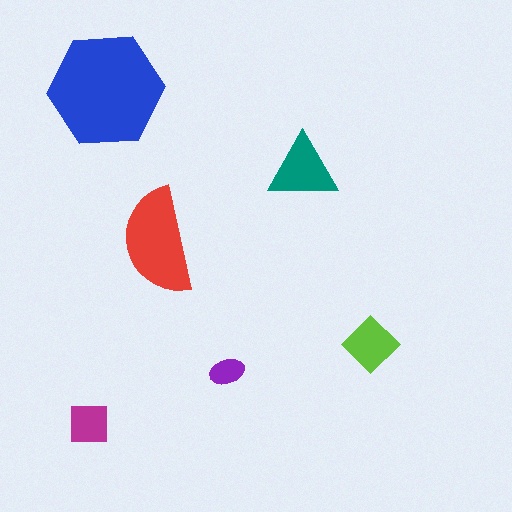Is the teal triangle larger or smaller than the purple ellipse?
Larger.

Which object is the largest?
The blue hexagon.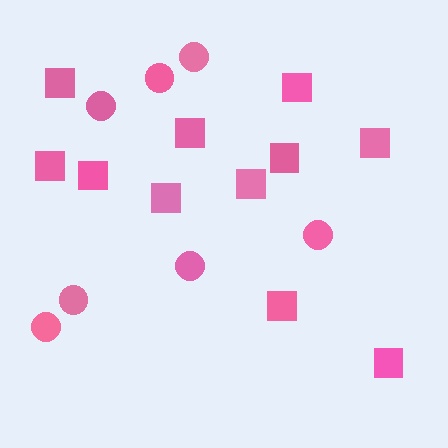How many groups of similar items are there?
There are 2 groups: one group of circles (7) and one group of squares (11).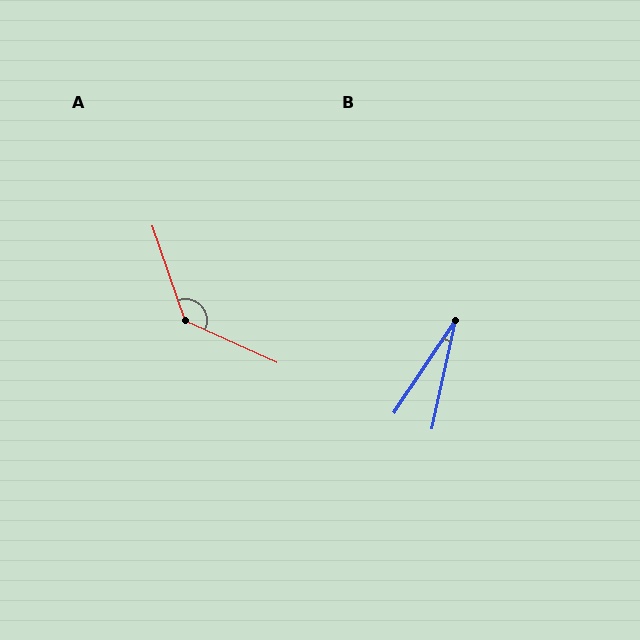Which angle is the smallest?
B, at approximately 21 degrees.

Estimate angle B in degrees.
Approximately 21 degrees.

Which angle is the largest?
A, at approximately 133 degrees.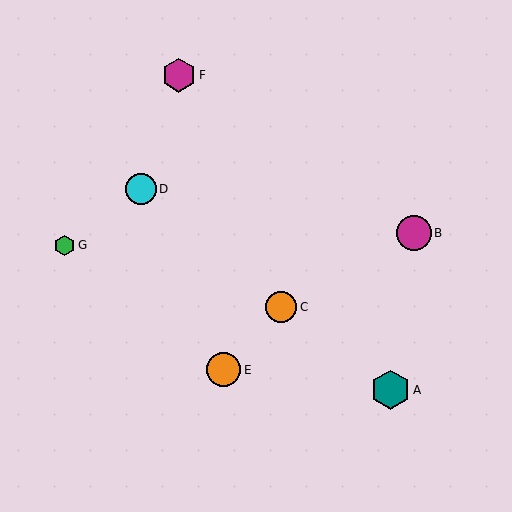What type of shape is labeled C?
Shape C is an orange circle.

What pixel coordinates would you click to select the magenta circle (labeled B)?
Click at (414, 233) to select the magenta circle B.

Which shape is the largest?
The teal hexagon (labeled A) is the largest.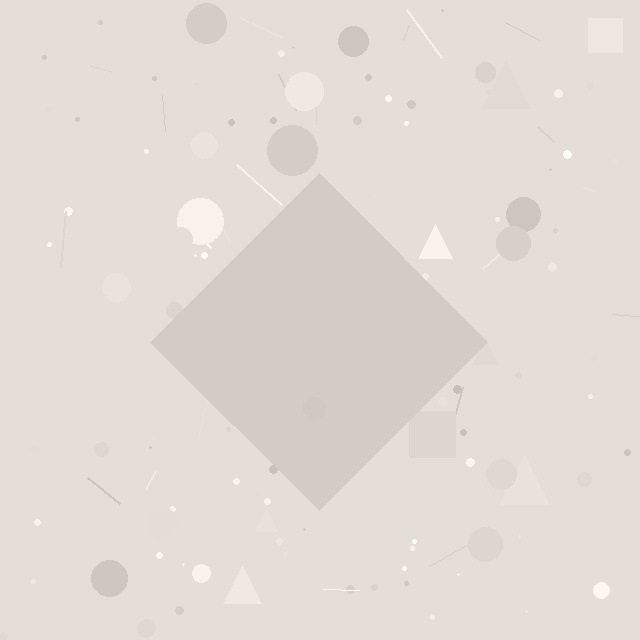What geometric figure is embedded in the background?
A diamond is embedded in the background.